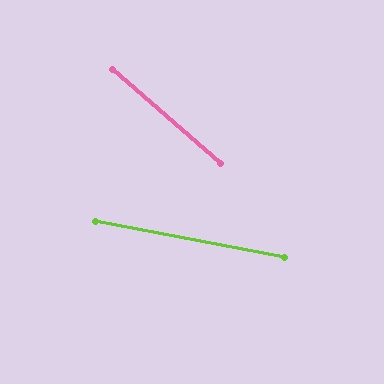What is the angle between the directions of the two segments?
Approximately 30 degrees.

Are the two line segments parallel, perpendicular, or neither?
Neither parallel nor perpendicular — they differ by about 30°.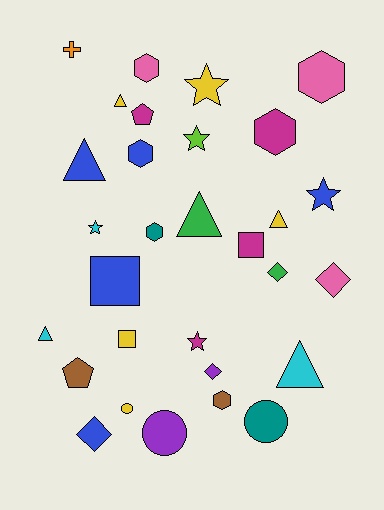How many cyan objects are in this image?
There are 3 cyan objects.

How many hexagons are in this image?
There are 6 hexagons.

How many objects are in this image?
There are 30 objects.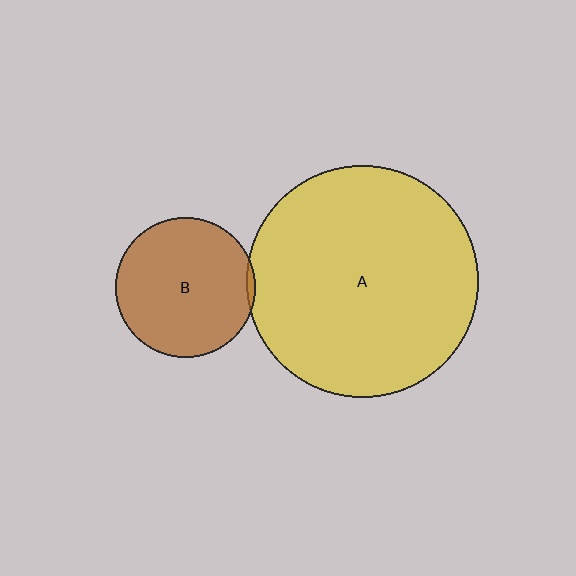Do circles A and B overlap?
Yes.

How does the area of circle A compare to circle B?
Approximately 2.8 times.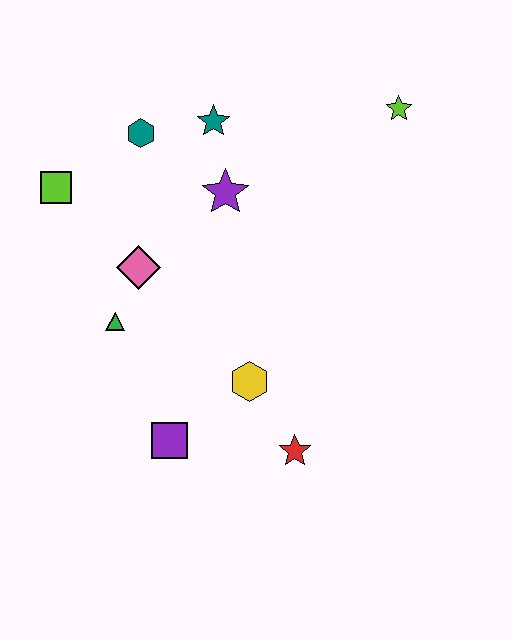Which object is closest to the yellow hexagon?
The red star is closest to the yellow hexagon.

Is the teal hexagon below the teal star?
Yes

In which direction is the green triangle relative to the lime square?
The green triangle is below the lime square.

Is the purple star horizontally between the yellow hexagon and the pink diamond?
Yes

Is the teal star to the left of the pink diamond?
No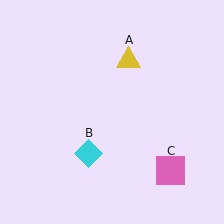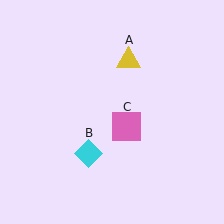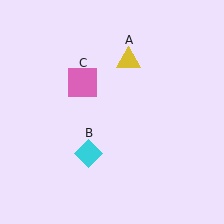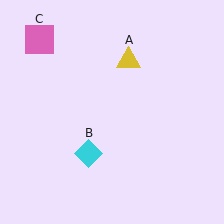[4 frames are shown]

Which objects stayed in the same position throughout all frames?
Yellow triangle (object A) and cyan diamond (object B) remained stationary.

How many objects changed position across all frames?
1 object changed position: pink square (object C).